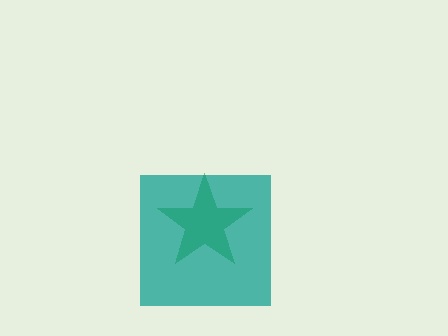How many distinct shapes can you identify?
There are 2 distinct shapes: a green star, a teal square.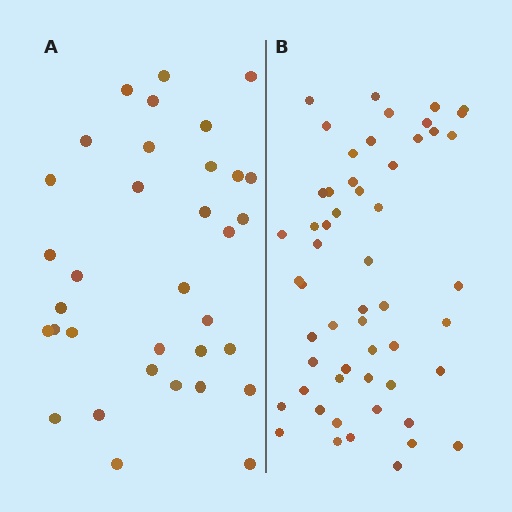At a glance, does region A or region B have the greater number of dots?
Region B (the right region) has more dots.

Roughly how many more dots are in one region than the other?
Region B has approximately 20 more dots than region A.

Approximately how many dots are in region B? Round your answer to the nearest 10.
About 50 dots. (The exact count is 54, which rounds to 50.)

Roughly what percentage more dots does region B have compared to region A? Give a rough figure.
About 60% more.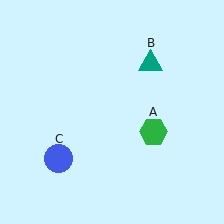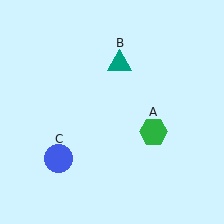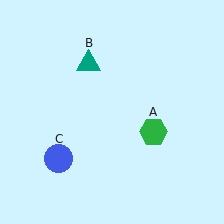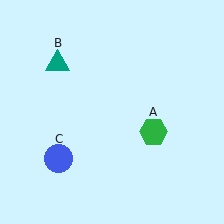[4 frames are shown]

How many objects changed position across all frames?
1 object changed position: teal triangle (object B).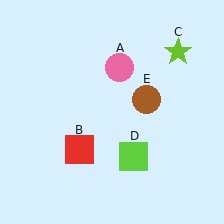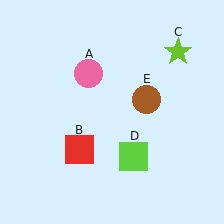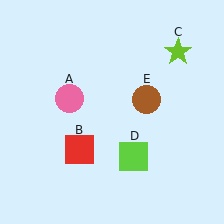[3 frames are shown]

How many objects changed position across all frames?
1 object changed position: pink circle (object A).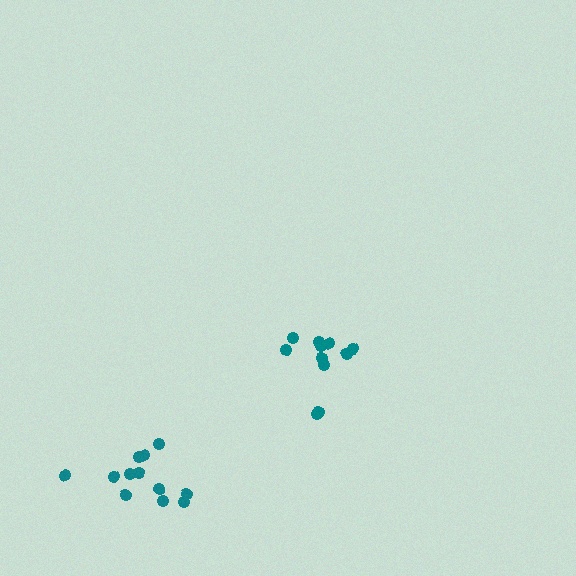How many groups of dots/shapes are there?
There are 2 groups.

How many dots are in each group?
Group 1: 11 dots, Group 2: 12 dots (23 total).